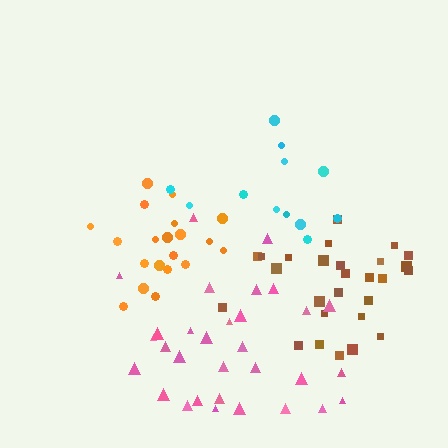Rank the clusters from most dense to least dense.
orange, brown, pink, cyan.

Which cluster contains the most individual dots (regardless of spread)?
Pink (31).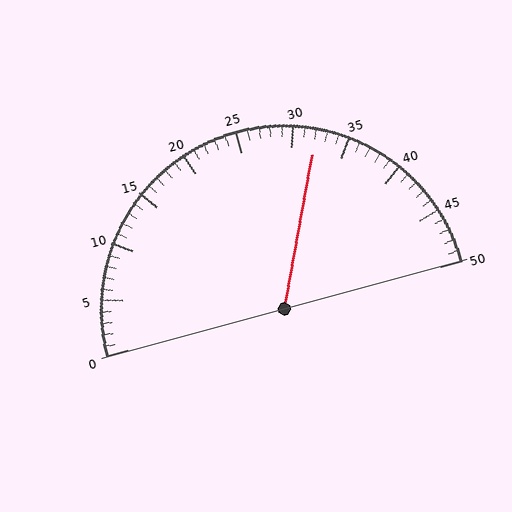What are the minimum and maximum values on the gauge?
The gauge ranges from 0 to 50.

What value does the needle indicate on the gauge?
The needle indicates approximately 32.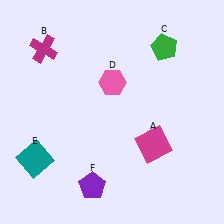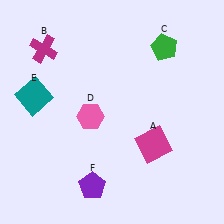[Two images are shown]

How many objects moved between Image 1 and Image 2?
2 objects moved between the two images.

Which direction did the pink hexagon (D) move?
The pink hexagon (D) moved down.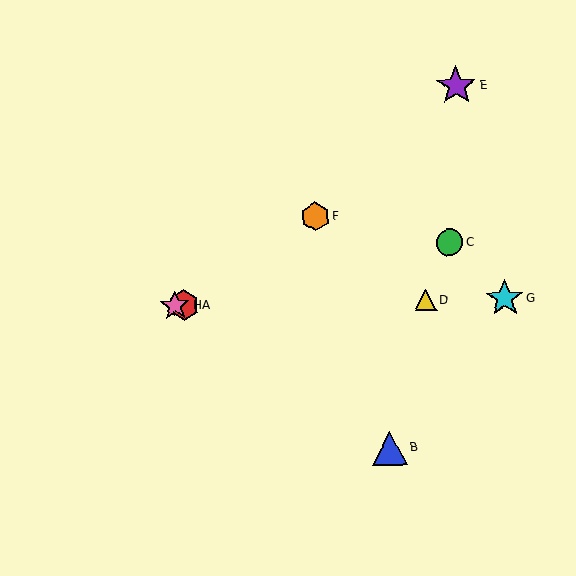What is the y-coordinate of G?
Object G is at y≈298.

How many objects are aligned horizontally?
4 objects (A, D, G, H) are aligned horizontally.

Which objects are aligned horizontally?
Objects A, D, G, H are aligned horizontally.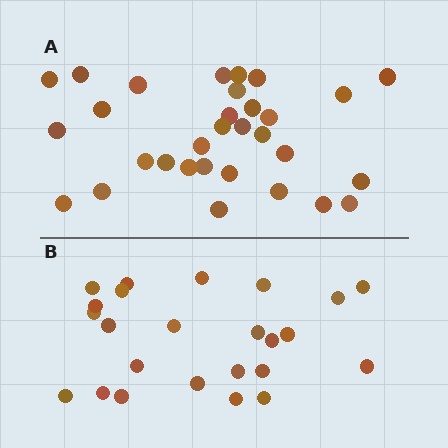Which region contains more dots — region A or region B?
Region A (the top region) has more dots.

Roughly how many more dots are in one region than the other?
Region A has roughly 8 or so more dots than region B.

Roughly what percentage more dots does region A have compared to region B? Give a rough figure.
About 30% more.